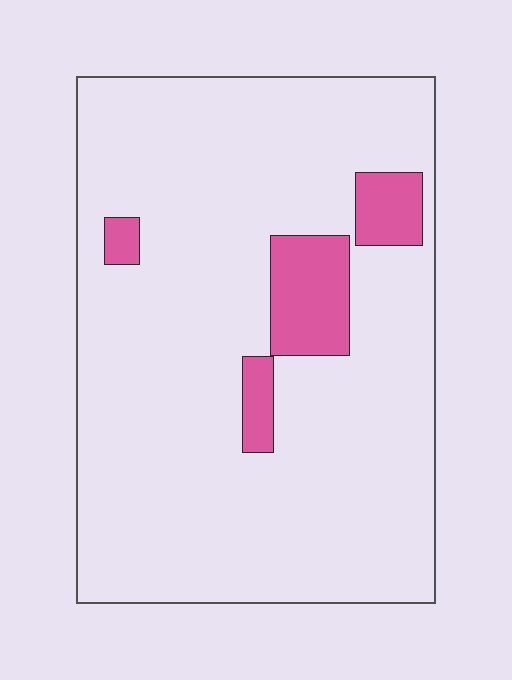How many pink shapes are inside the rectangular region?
4.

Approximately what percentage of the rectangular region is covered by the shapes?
Approximately 10%.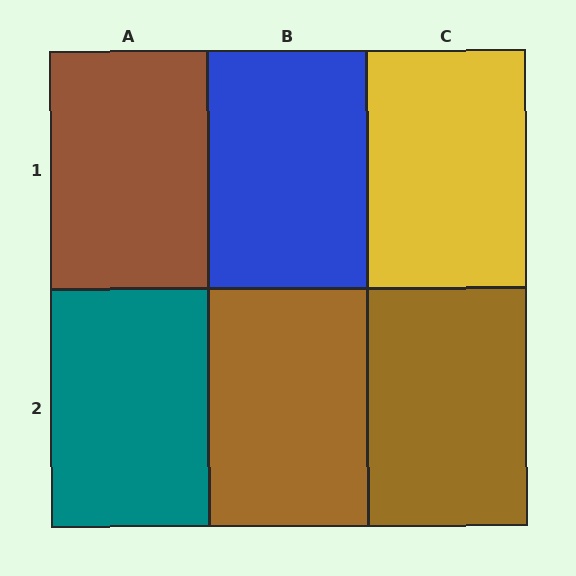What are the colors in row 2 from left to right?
Teal, brown, brown.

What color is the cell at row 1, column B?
Blue.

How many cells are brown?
3 cells are brown.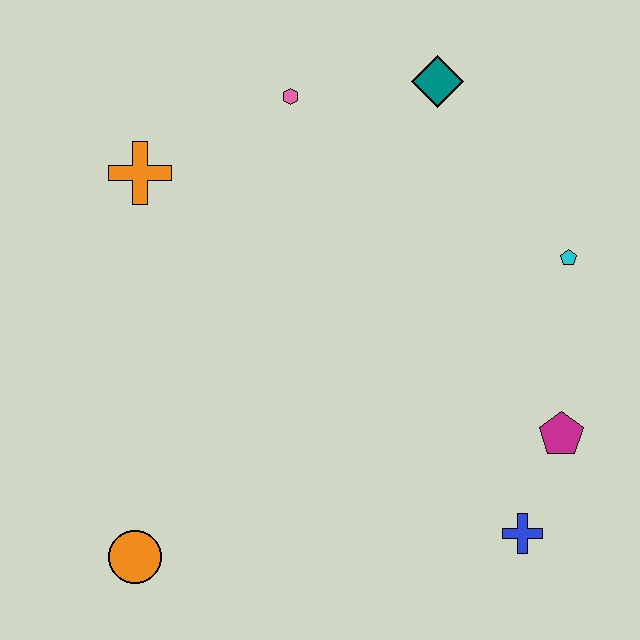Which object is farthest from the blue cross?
The orange cross is farthest from the blue cross.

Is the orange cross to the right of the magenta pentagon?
No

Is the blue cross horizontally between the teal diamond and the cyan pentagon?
Yes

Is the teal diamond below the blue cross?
No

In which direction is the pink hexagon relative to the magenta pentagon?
The pink hexagon is above the magenta pentagon.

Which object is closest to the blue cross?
The magenta pentagon is closest to the blue cross.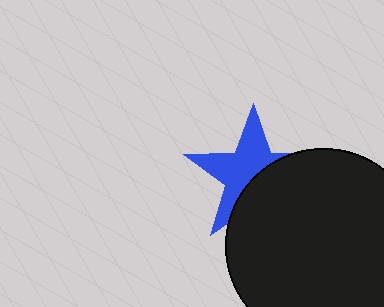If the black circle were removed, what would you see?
You would see the complete blue star.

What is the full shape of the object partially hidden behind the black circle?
The partially hidden object is a blue star.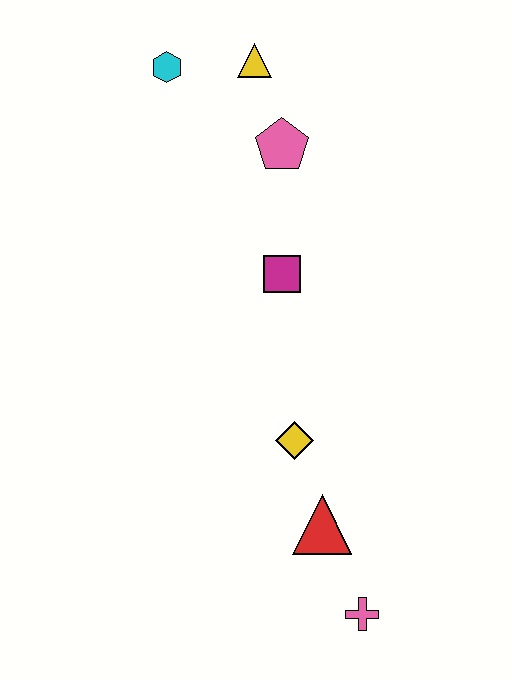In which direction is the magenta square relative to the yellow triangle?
The magenta square is below the yellow triangle.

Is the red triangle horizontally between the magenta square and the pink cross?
Yes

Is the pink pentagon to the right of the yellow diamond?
No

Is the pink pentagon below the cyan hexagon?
Yes